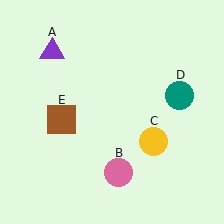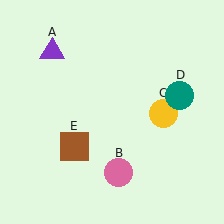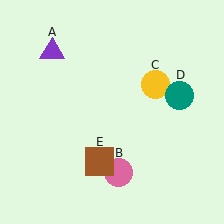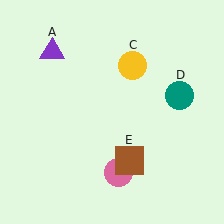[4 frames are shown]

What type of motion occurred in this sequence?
The yellow circle (object C), brown square (object E) rotated counterclockwise around the center of the scene.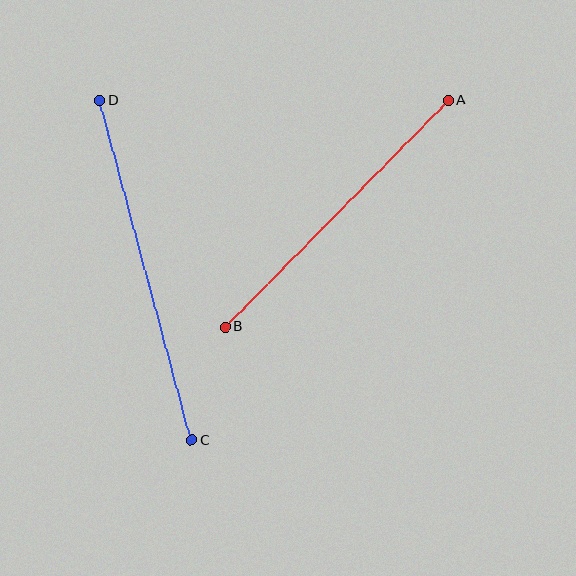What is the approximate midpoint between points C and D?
The midpoint is at approximately (146, 270) pixels.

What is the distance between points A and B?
The distance is approximately 318 pixels.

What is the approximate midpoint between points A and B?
The midpoint is at approximately (337, 214) pixels.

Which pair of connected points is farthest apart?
Points C and D are farthest apart.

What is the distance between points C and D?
The distance is approximately 352 pixels.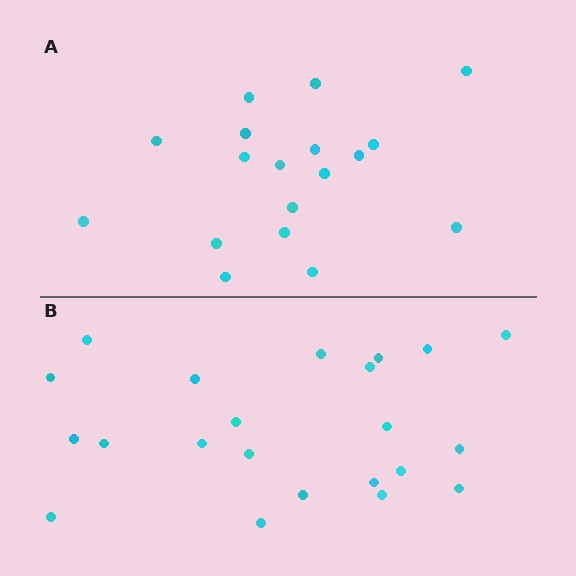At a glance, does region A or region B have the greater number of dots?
Region B (the bottom region) has more dots.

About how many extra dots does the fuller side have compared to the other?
Region B has about 4 more dots than region A.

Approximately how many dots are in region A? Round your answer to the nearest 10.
About 20 dots. (The exact count is 18, which rounds to 20.)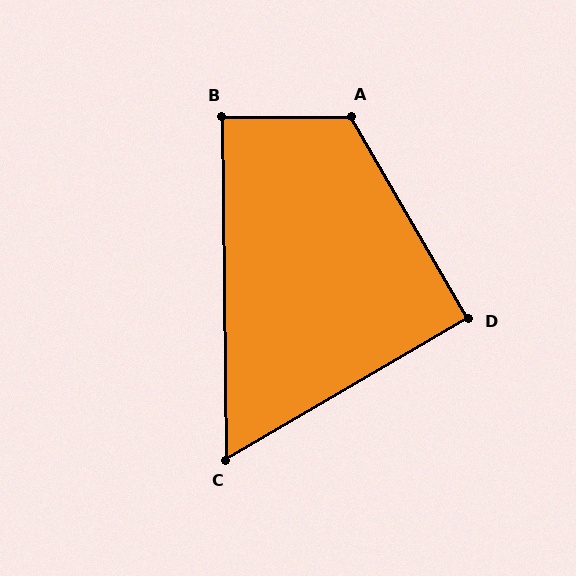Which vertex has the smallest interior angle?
C, at approximately 60 degrees.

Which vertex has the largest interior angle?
A, at approximately 120 degrees.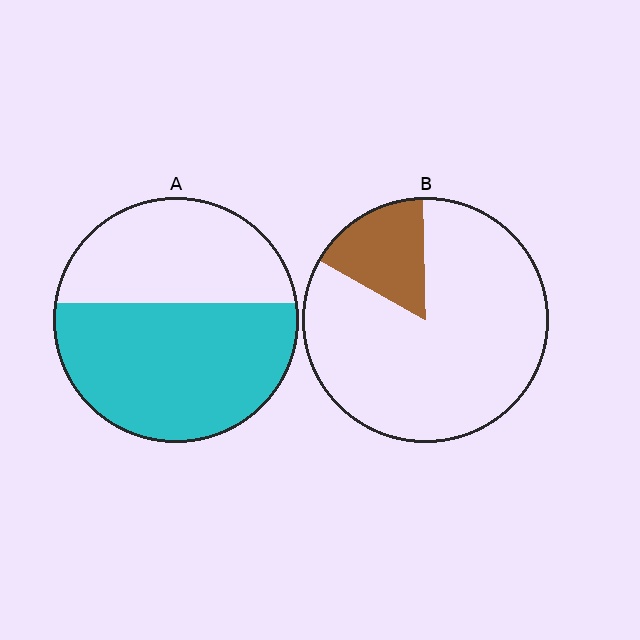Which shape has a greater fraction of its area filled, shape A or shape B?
Shape A.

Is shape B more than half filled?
No.